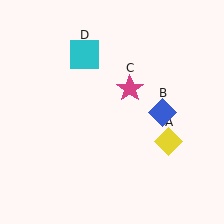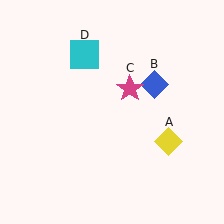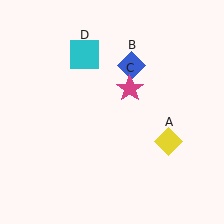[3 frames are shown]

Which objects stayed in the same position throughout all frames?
Yellow diamond (object A) and magenta star (object C) and cyan square (object D) remained stationary.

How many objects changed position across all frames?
1 object changed position: blue diamond (object B).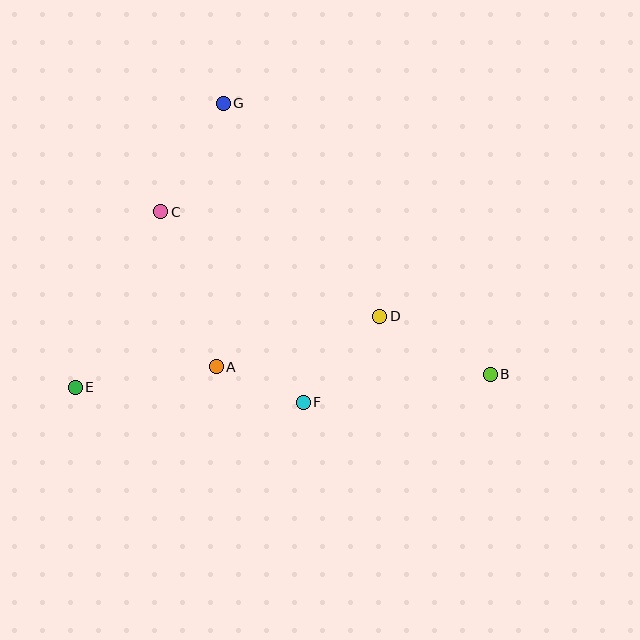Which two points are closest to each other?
Points A and F are closest to each other.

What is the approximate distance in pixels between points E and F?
The distance between E and F is approximately 229 pixels.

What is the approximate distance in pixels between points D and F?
The distance between D and F is approximately 115 pixels.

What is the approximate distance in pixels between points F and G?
The distance between F and G is approximately 310 pixels.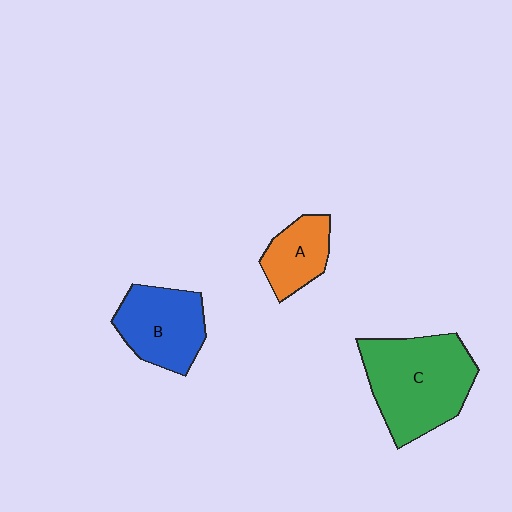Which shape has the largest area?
Shape C (green).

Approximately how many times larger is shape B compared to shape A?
Approximately 1.5 times.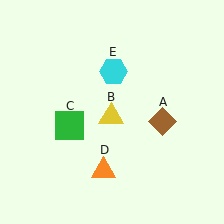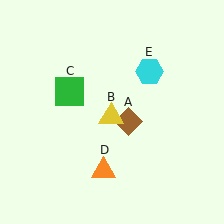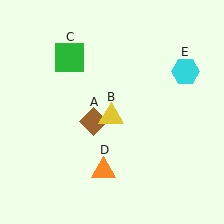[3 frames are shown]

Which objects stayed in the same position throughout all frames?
Yellow triangle (object B) and orange triangle (object D) remained stationary.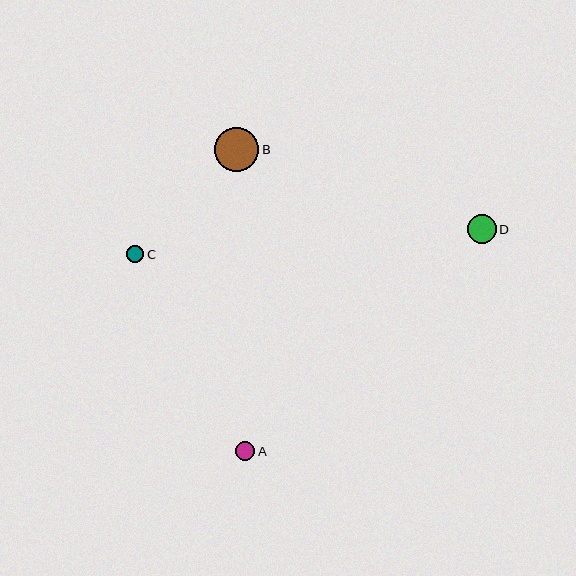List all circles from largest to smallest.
From largest to smallest: B, D, A, C.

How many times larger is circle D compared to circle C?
Circle D is approximately 1.7 times the size of circle C.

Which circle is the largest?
Circle B is the largest with a size of approximately 44 pixels.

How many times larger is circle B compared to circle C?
Circle B is approximately 2.6 times the size of circle C.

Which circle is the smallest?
Circle C is the smallest with a size of approximately 17 pixels.